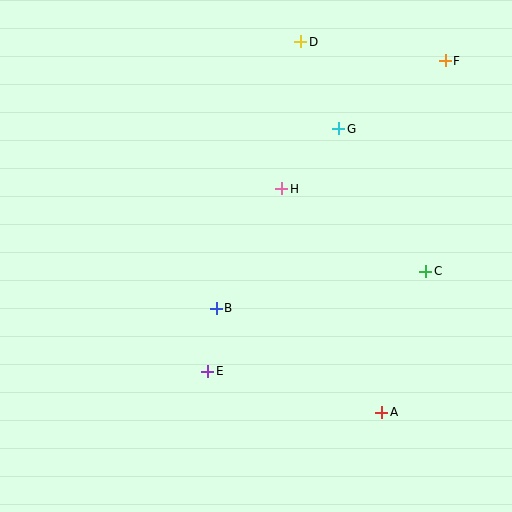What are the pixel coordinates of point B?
Point B is at (216, 308).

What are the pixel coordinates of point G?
Point G is at (339, 129).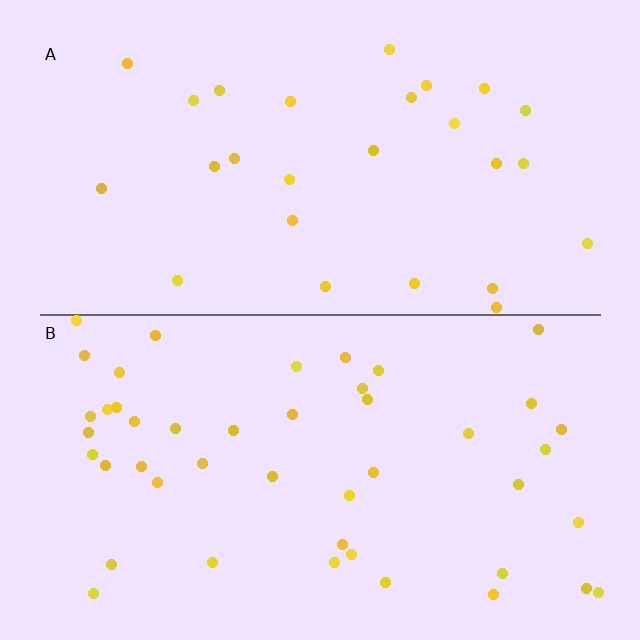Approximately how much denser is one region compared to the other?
Approximately 1.7× — region B over region A.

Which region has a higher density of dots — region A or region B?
B (the bottom).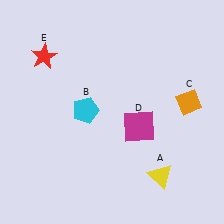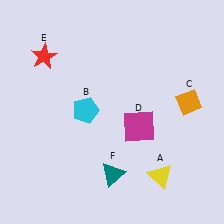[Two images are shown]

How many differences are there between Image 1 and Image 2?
There is 1 difference between the two images.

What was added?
A teal triangle (F) was added in Image 2.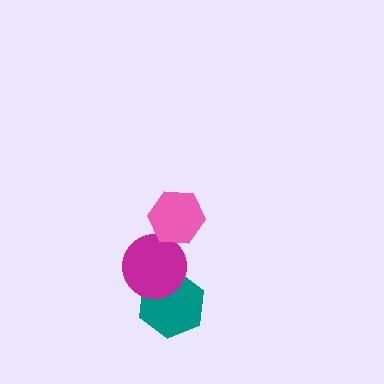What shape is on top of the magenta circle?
The pink hexagon is on top of the magenta circle.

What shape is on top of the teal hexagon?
The magenta circle is on top of the teal hexagon.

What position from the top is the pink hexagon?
The pink hexagon is 1st from the top.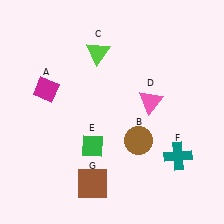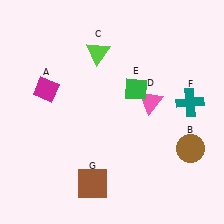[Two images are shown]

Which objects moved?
The objects that moved are: the brown circle (B), the green diamond (E), the teal cross (F).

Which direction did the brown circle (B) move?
The brown circle (B) moved right.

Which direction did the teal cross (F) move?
The teal cross (F) moved up.